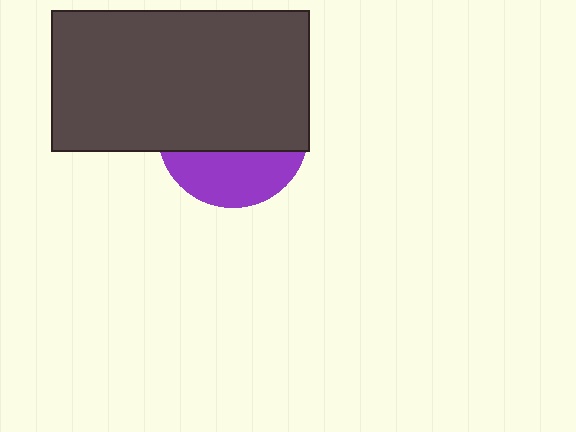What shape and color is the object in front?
The object in front is a dark gray rectangle.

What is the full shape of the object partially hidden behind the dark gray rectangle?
The partially hidden object is a purple circle.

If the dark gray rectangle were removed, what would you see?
You would see the complete purple circle.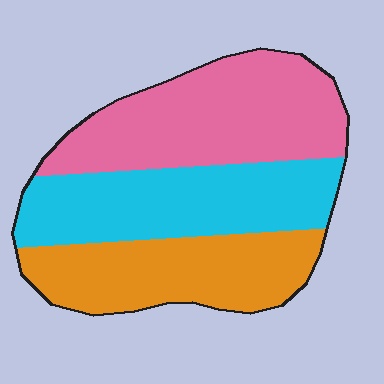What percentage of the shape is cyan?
Cyan covers about 35% of the shape.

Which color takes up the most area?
Pink, at roughly 40%.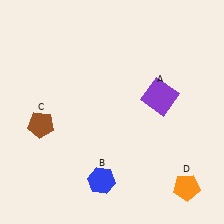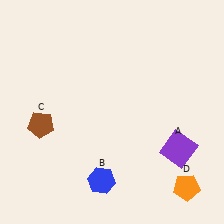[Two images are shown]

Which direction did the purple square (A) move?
The purple square (A) moved down.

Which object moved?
The purple square (A) moved down.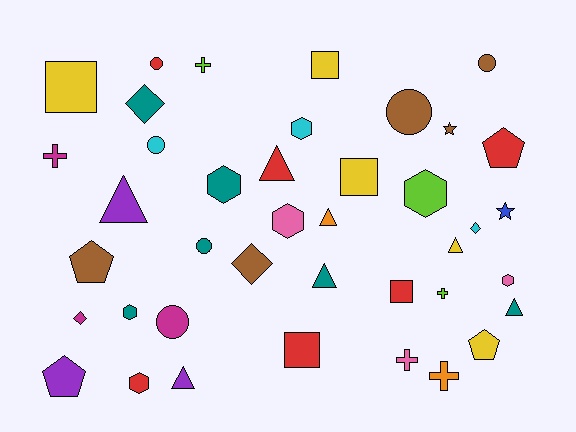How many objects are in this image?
There are 40 objects.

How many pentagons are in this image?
There are 4 pentagons.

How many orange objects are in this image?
There are 2 orange objects.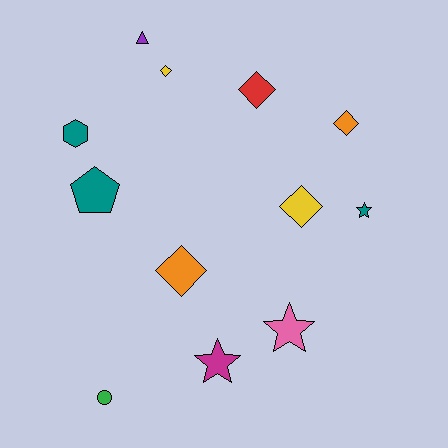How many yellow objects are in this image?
There are 2 yellow objects.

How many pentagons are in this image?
There is 1 pentagon.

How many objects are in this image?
There are 12 objects.